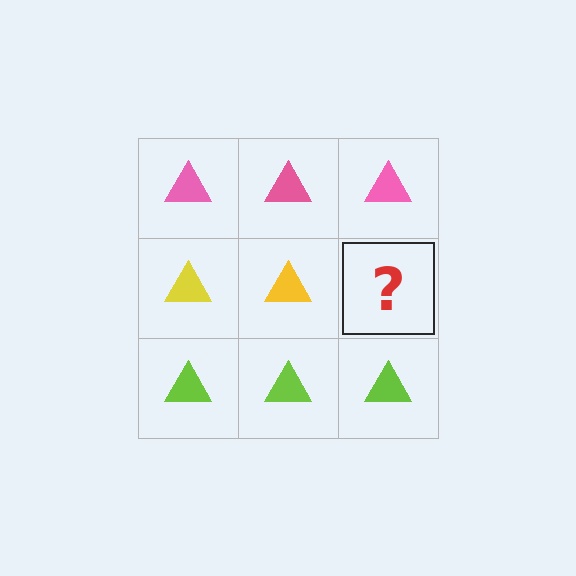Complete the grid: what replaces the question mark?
The question mark should be replaced with a yellow triangle.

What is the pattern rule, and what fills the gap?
The rule is that each row has a consistent color. The gap should be filled with a yellow triangle.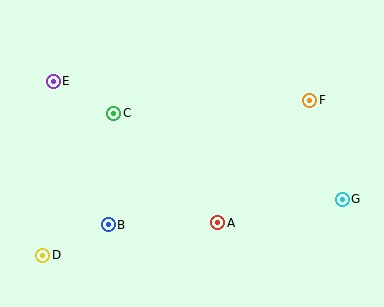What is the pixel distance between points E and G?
The distance between E and G is 312 pixels.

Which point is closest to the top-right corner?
Point F is closest to the top-right corner.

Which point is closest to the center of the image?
Point A at (218, 223) is closest to the center.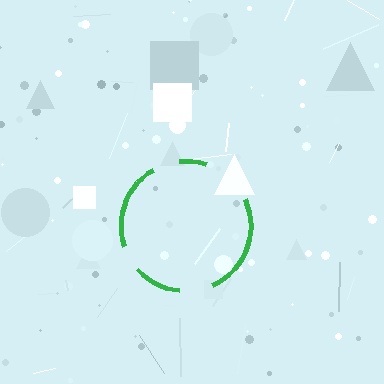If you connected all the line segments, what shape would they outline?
They would outline a circle.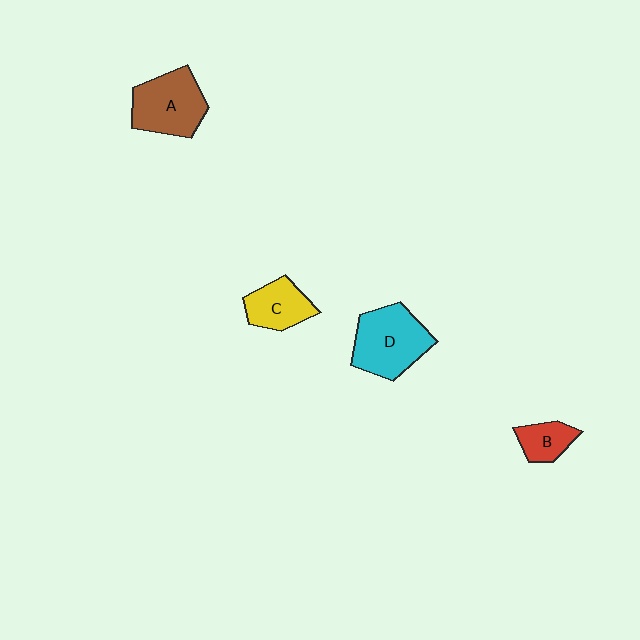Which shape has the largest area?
Shape D (cyan).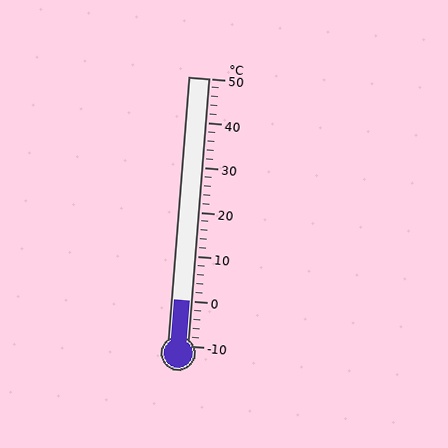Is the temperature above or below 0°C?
The temperature is at 0°C.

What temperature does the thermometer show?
The thermometer shows approximately 0°C.